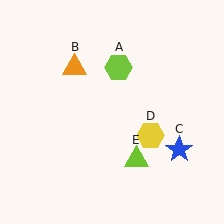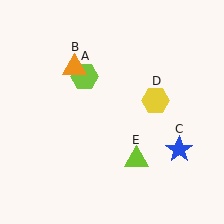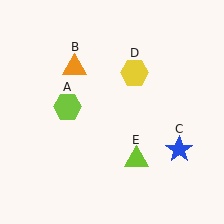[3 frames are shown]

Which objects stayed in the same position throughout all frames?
Orange triangle (object B) and blue star (object C) and lime triangle (object E) remained stationary.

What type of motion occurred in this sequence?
The lime hexagon (object A), yellow hexagon (object D) rotated counterclockwise around the center of the scene.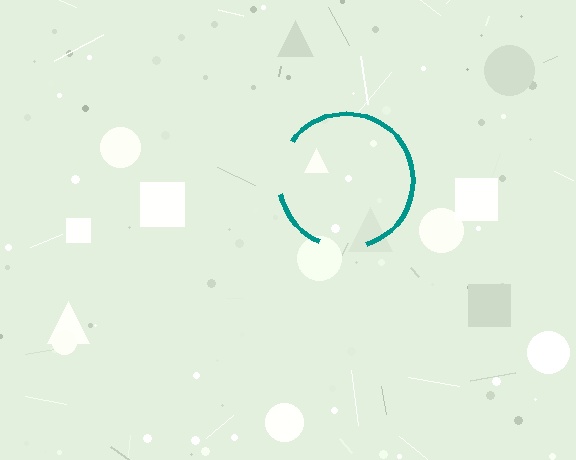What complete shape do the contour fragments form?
The contour fragments form a circle.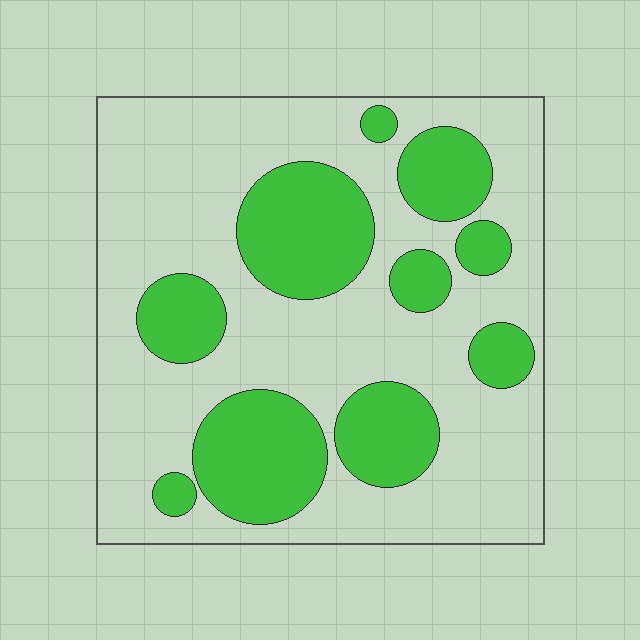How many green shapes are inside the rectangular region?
10.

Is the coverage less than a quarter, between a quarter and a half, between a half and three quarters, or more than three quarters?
Between a quarter and a half.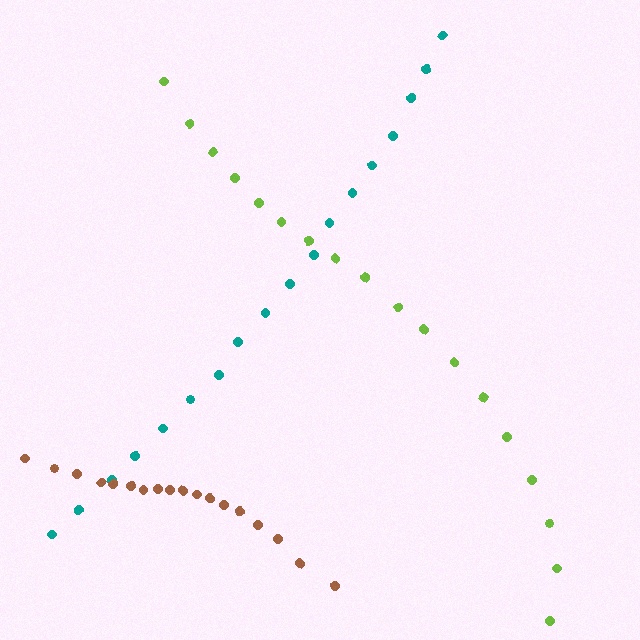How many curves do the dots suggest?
There are 3 distinct paths.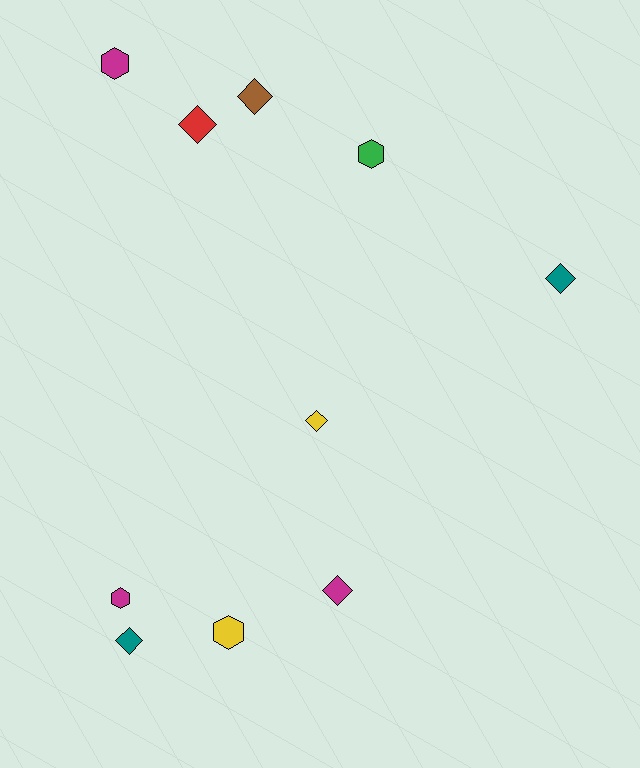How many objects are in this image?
There are 10 objects.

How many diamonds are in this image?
There are 6 diamonds.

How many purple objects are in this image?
There are no purple objects.